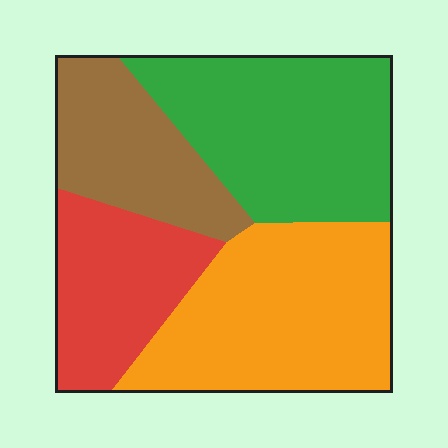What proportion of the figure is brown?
Brown covers 18% of the figure.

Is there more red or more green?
Green.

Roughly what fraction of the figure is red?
Red covers 19% of the figure.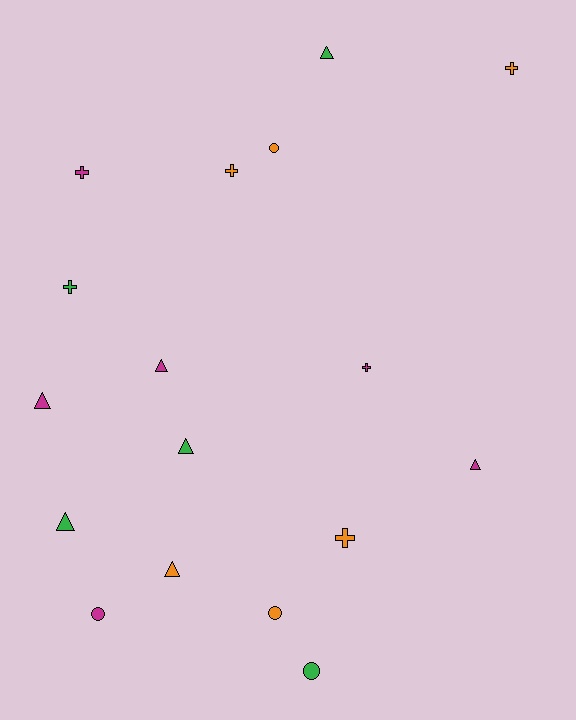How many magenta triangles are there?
There are 3 magenta triangles.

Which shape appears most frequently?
Triangle, with 7 objects.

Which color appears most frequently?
Orange, with 6 objects.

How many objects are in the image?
There are 17 objects.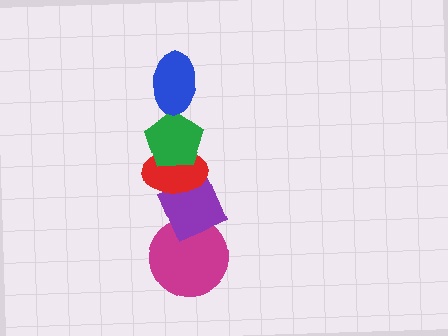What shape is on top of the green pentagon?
The blue ellipse is on top of the green pentagon.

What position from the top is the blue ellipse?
The blue ellipse is 1st from the top.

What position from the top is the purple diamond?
The purple diamond is 4th from the top.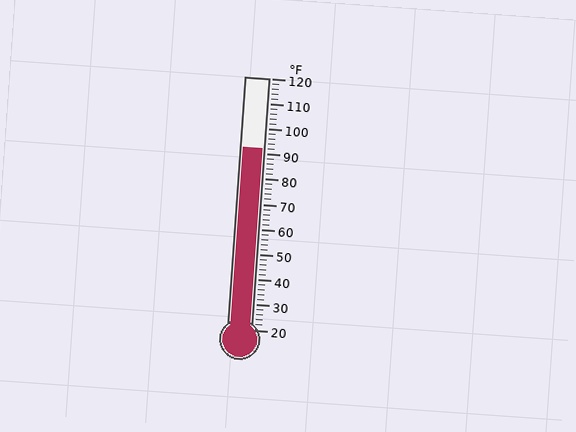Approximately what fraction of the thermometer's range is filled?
The thermometer is filled to approximately 70% of its range.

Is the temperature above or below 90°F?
The temperature is above 90°F.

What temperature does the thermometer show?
The thermometer shows approximately 92°F.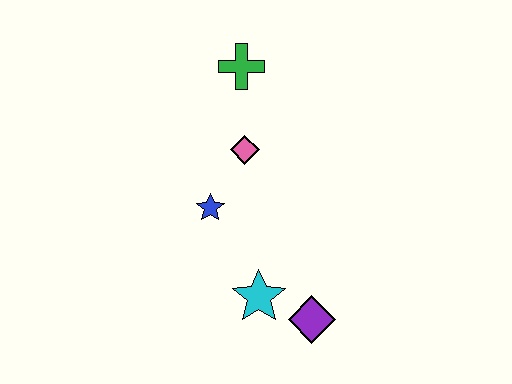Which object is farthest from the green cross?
The purple diamond is farthest from the green cross.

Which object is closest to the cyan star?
The purple diamond is closest to the cyan star.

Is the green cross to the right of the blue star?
Yes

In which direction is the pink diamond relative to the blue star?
The pink diamond is above the blue star.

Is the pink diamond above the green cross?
No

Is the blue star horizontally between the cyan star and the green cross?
No